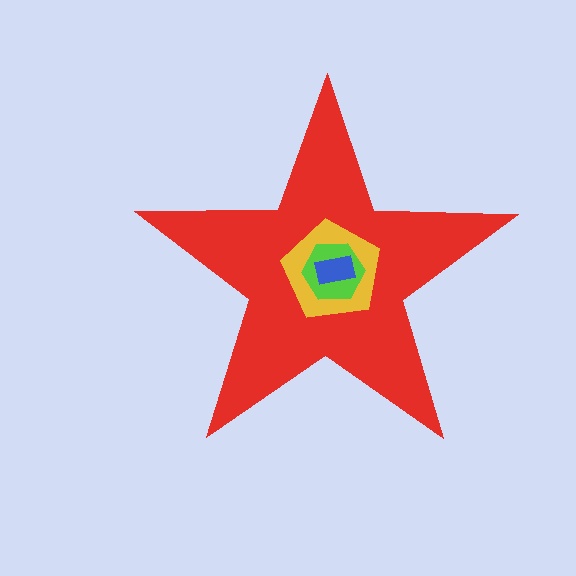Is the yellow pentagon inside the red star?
Yes.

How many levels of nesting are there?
4.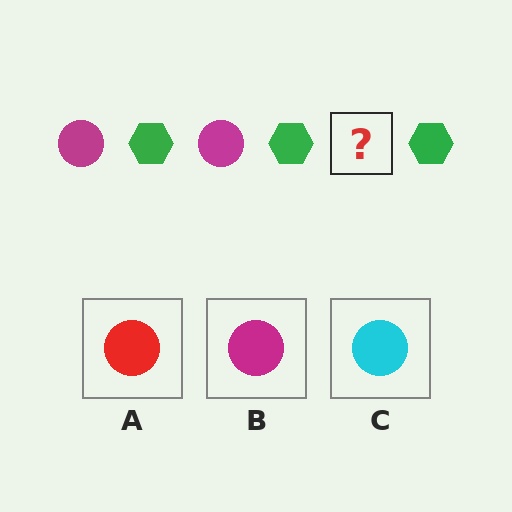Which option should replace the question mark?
Option B.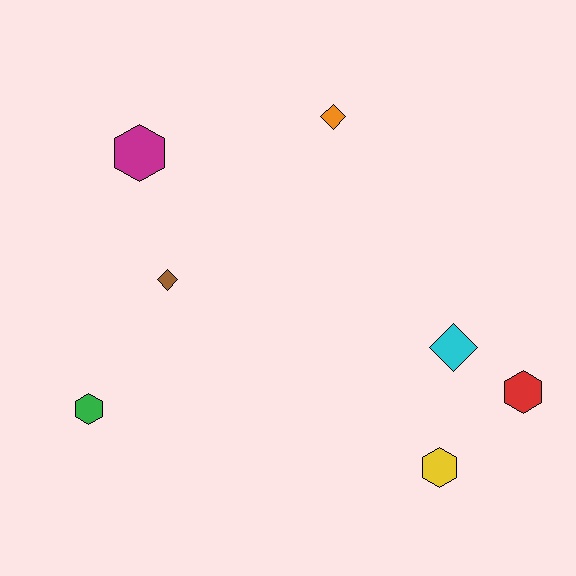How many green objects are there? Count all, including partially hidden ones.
There is 1 green object.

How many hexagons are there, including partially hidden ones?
There are 4 hexagons.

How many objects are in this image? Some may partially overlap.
There are 7 objects.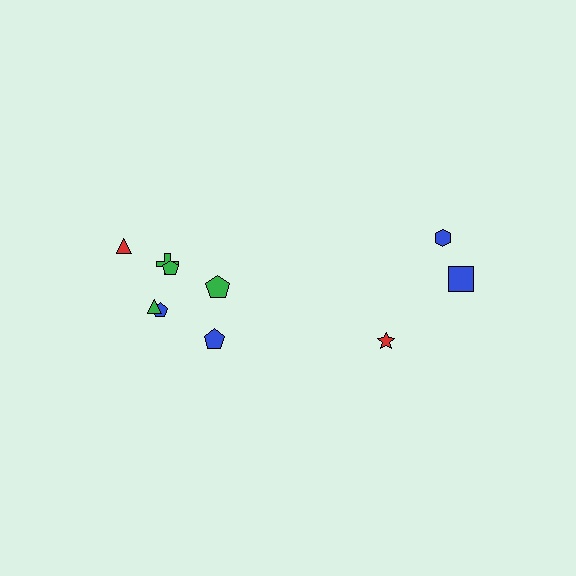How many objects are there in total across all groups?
There are 10 objects.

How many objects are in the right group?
There are 3 objects.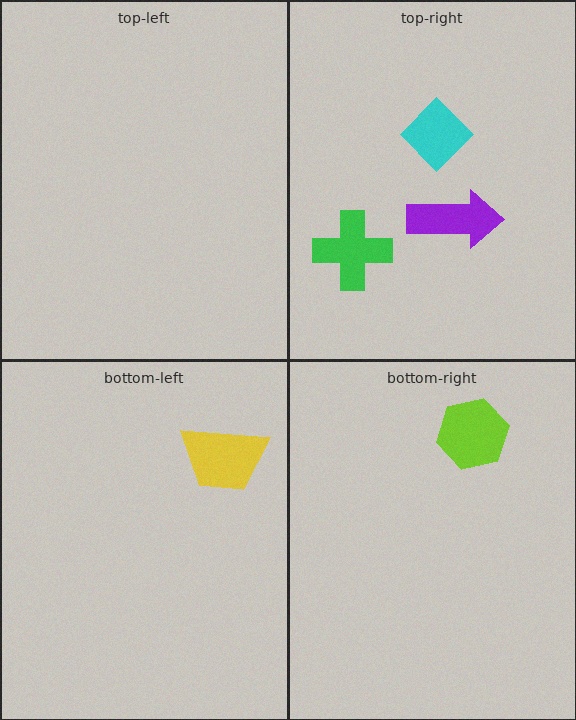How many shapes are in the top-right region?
3.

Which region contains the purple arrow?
The top-right region.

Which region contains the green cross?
The top-right region.